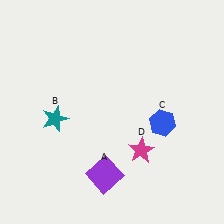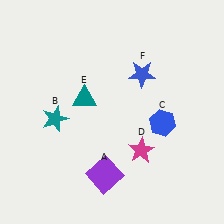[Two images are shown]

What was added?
A teal triangle (E), a blue star (F) were added in Image 2.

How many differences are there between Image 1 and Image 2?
There are 2 differences between the two images.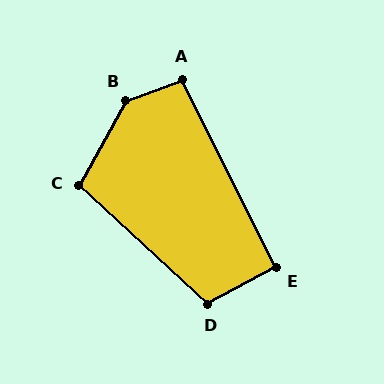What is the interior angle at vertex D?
Approximately 109 degrees (obtuse).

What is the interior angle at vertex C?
Approximately 104 degrees (obtuse).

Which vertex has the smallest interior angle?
E, at approximately 91 degrees.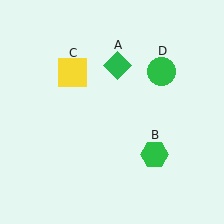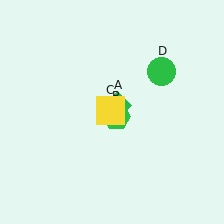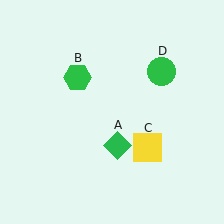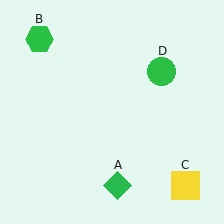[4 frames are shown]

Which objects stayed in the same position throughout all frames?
Green circle (object D) remained stationary.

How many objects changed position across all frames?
3 objects changed position: green diamond (object A), green hexagon (object B), yellow square (object C).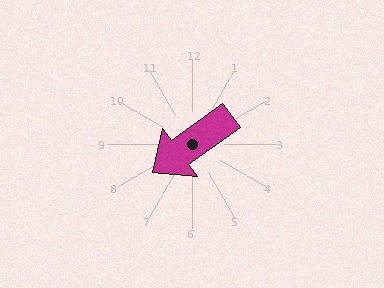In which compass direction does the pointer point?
Southwest.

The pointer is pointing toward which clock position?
Roughly 8 o'clock.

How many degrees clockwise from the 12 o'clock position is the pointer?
Approximately 234 degrees.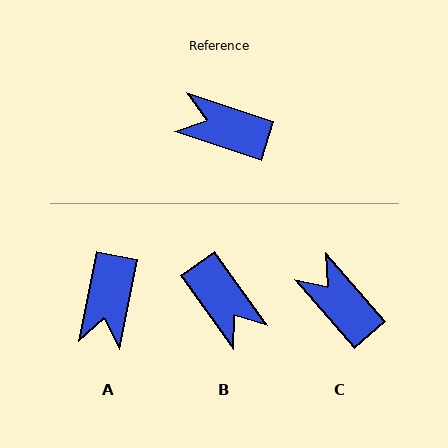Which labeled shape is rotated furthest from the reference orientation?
B, about 144 degrees away.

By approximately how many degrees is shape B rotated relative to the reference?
Approximately 144 degrees counter-clockwise.